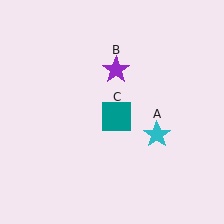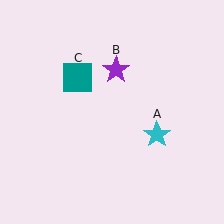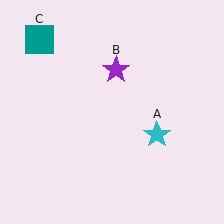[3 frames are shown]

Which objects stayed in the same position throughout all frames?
Cyan star (object A) and purple star (object B) remained stationary.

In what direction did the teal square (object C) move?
The teal square (object C) moved up and to the left.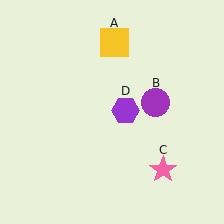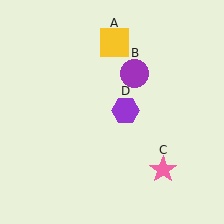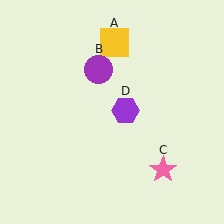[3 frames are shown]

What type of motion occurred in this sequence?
The purple circle (object B) rotated counterclockwise around the center of the scene.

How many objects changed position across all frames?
1 object changed position: purple circle (object B).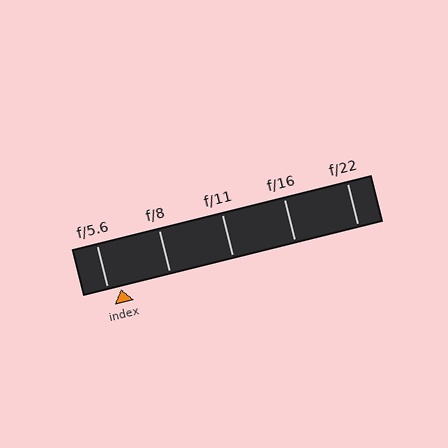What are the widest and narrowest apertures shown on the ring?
The widest aperture shown is f/5.6 and the narrowest is f/22.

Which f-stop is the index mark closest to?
The index mark is closest to f/5.6.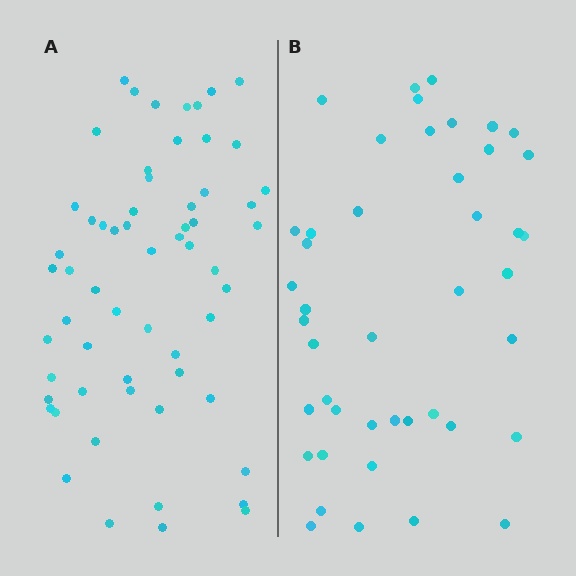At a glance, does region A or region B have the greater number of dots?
Region A (the left region) has more dots.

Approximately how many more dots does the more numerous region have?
Region A has approximately 15 more dots than region B.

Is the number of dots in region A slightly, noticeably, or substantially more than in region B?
Region A has noticeably more, but not dramatically so. The ratio is roughly 1.4 to 1.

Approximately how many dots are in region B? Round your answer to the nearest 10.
About 40 dots. (The exact count is 44, which rounds to 40.)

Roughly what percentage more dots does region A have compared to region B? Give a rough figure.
About 35% more.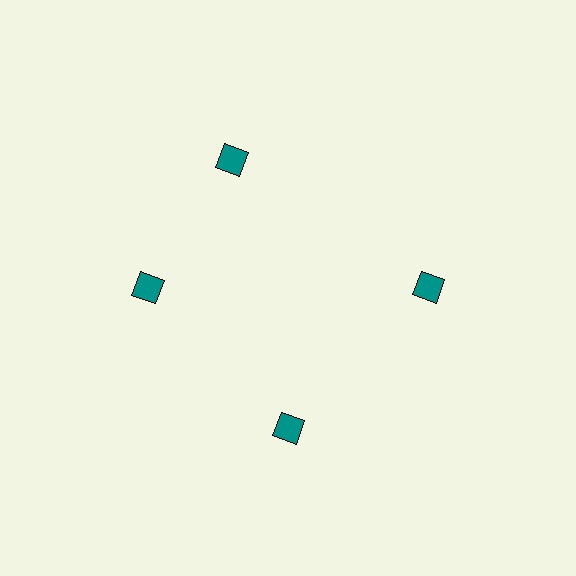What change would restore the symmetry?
The symmetry would be restored by rotating it back into even spacing with its neighbors so that all 4 squares sit at equal angles and equal distance from the center.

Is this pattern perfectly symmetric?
No. The 4 teal squares are arranged in a ring, but one element near the 12 o'clock position is rotated out of alignment along the ring, breaking the 4-fold rotational symmetry.